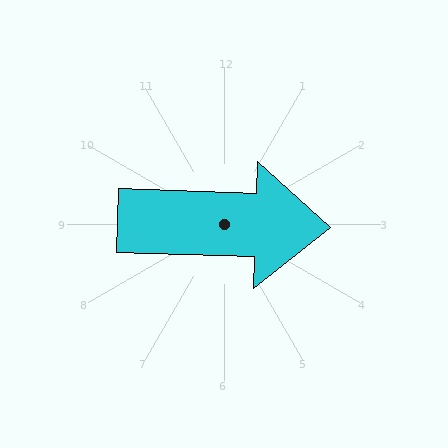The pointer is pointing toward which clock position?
Roughly 3 o'clock.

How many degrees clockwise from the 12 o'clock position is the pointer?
Approximately 92 degrees.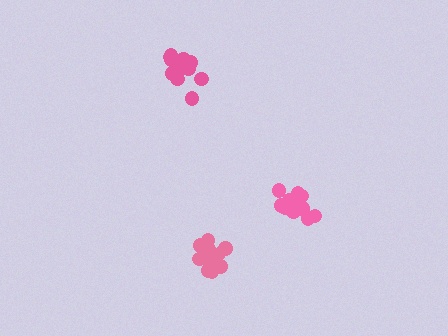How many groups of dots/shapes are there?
There are 3 groups.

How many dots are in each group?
Group 1: 16 dots, Group 2: 13 dots, Group 3: 16 dots (45 total).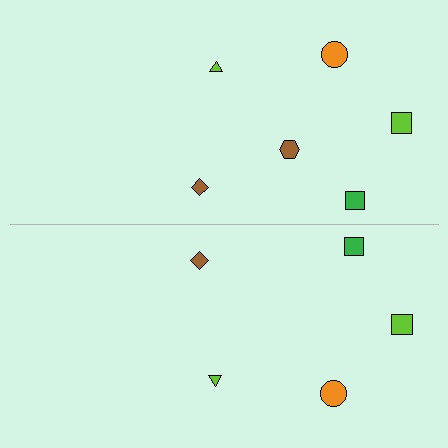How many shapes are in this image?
There are 11 shapes in this image.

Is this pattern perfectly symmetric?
No, the pattern is not perfectly symmetric. A brown hexagon is missing from the bottom side.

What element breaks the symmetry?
A brown hexagon is missing from the bottom side.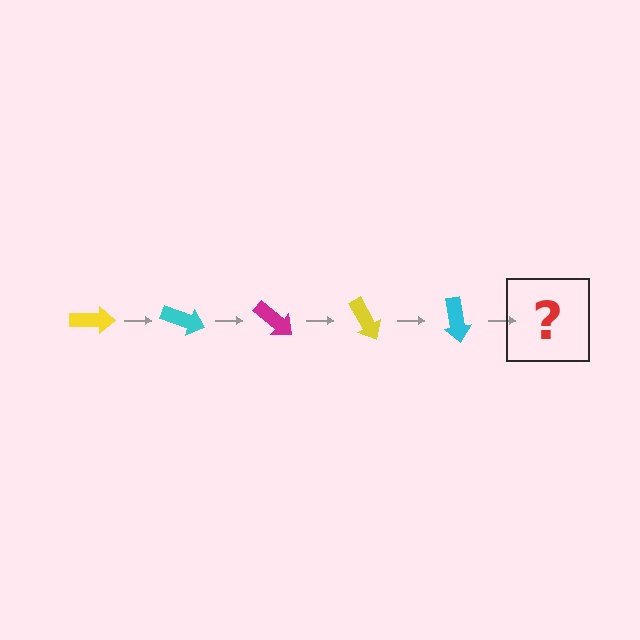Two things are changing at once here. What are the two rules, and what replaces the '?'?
The two rules are that it rotates 20 degrees each step and the color cycles through yellow, cyan, and magenta. The '?' should be a magenta arrow, rotated 100 degrees from the start.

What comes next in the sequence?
The next element should be a magenta arrow, rotated 100 degrees from the start.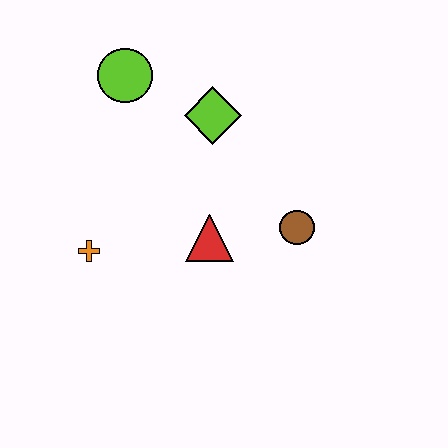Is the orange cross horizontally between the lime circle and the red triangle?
No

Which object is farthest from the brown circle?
The lime circle is farthest from the brown circle.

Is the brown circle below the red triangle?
No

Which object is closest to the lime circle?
The lime diamond is closest to the lime circle.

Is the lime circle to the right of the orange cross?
Yes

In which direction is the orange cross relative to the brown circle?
The orange cross is to the left of the brown circle.